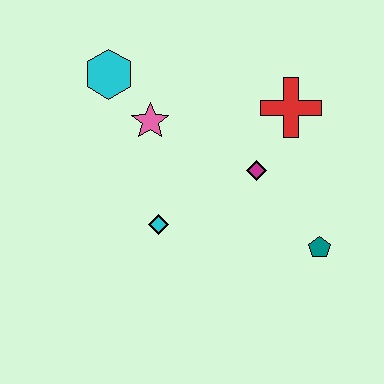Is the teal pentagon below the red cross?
Yes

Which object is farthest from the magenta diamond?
The cyan hexagon is farthest from the magenta diamond.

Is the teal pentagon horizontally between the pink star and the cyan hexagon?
No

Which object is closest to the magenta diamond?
The red cross is closest to the magenta diamond.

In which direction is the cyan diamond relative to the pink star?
The cyan diamond is below the pink star.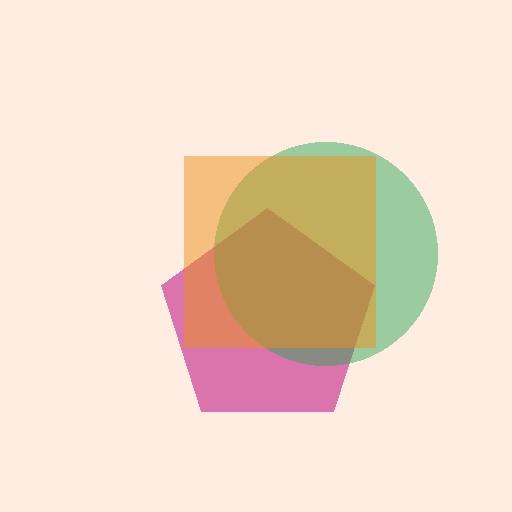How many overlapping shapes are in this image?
There are 3 overlapping shapes in the image.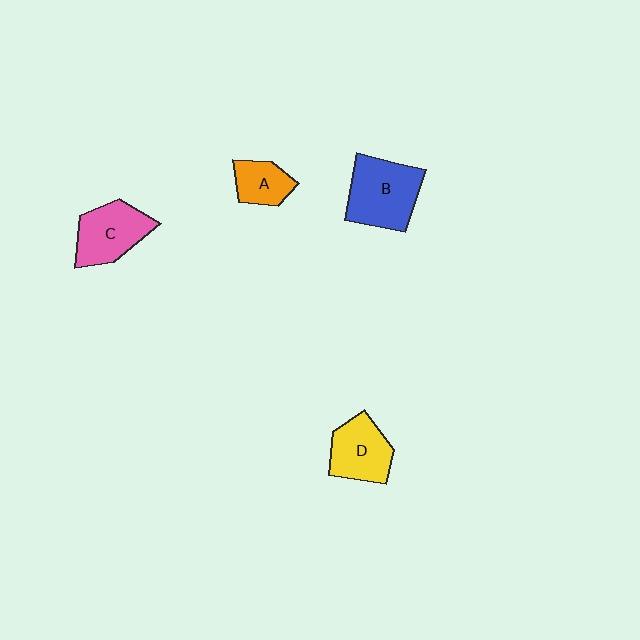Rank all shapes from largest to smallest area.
From largest to smallest: B (blue), C (pink), D (yellow), A (orange).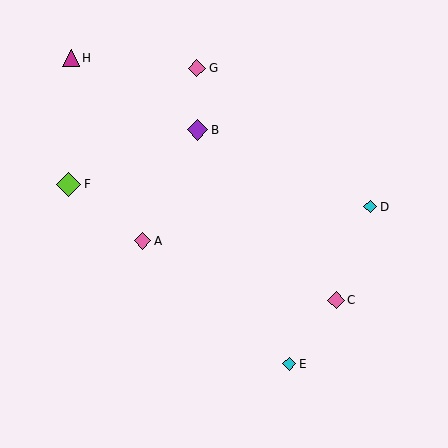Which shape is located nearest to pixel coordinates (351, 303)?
The pink diamond (labeled C) at (336, 300) is nearest to that location.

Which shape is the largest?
The lime diamond (labeled F) is the largest.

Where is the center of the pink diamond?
The center of the pink diamond is at (336, 300).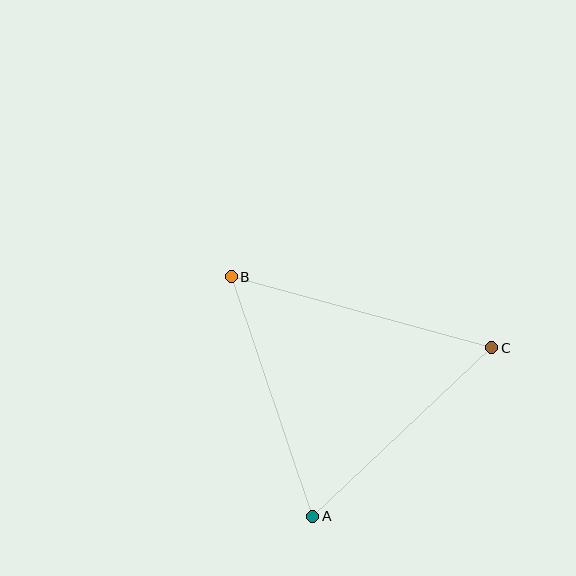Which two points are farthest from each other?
Points B and C are farthest from each other.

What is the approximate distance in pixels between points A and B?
The distance between A and B is approximately 253 pixels.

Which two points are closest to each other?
Points A and C are closest to each other.